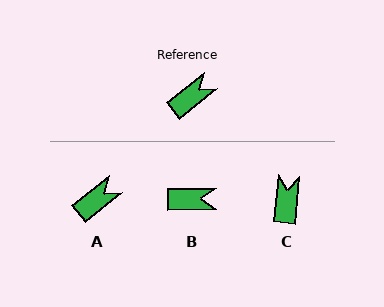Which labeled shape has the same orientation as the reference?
A.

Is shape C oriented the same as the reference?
No, it is off by about 46 degrees.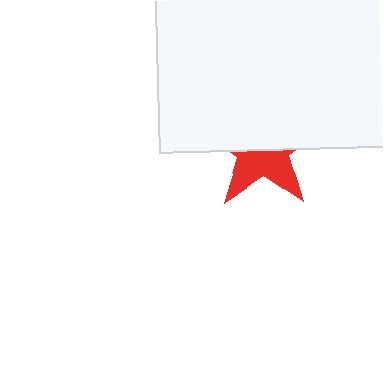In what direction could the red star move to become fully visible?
The red star could move down. That would shift it out from behind the white rectangle entirely.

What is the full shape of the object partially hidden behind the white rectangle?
The partially hidden object is a red star.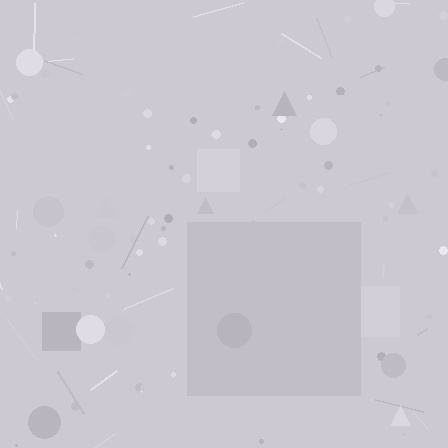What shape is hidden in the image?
A square is hidden in the image.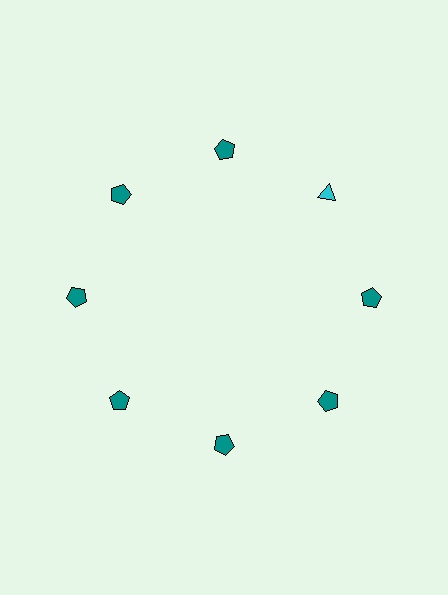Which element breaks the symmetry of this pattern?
The cyan triangle at roughly the 2 o'clock position breaks the symmetry. All other shapes are teal pentagons.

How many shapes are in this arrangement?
There are 8 shapes arranged in a ring pattern.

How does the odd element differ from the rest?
It differs in both color (cyan instead of teal) and shape (triangle instead of pentagon).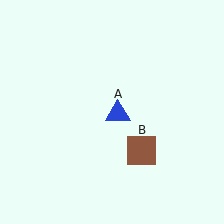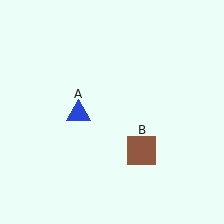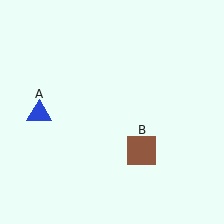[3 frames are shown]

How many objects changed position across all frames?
1 object changed position: blue triangle (object A).